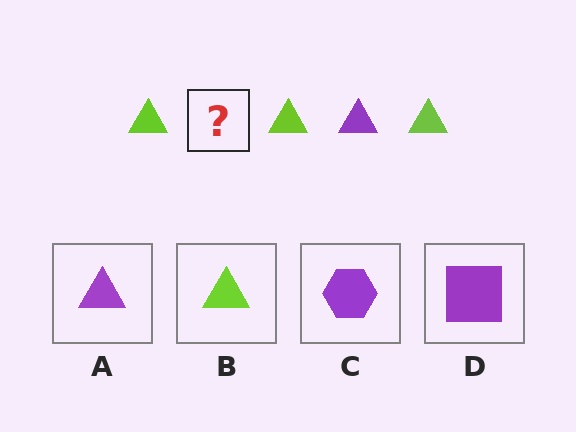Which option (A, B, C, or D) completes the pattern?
A.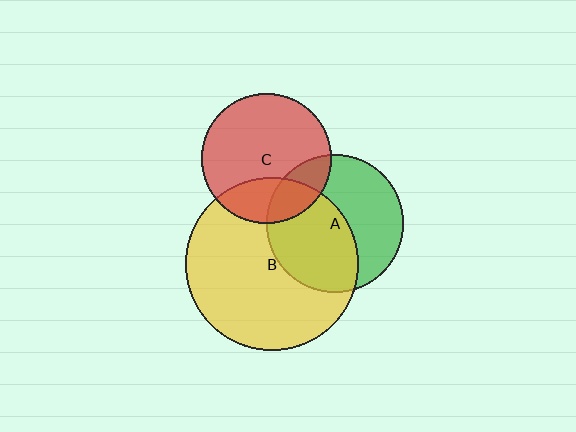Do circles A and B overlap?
Yes.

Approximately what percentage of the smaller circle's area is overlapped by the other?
Approximately 50%.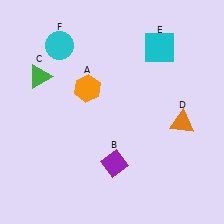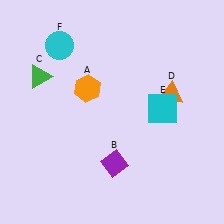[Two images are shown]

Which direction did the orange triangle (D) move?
The orange triangle (D) moved up.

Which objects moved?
The objects that moved are: the orange triangle (D), the cyan square (E).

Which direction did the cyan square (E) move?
The cyan square (E) moved down.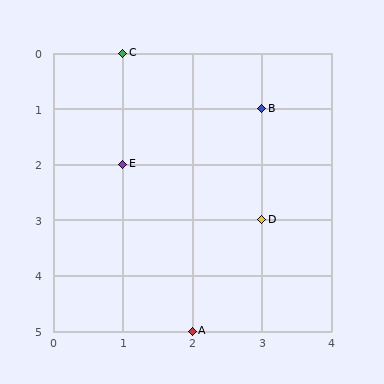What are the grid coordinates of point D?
Point D is at grid coordinates (3, 3).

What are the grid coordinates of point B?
Point B is at grid coordinates (3, 1).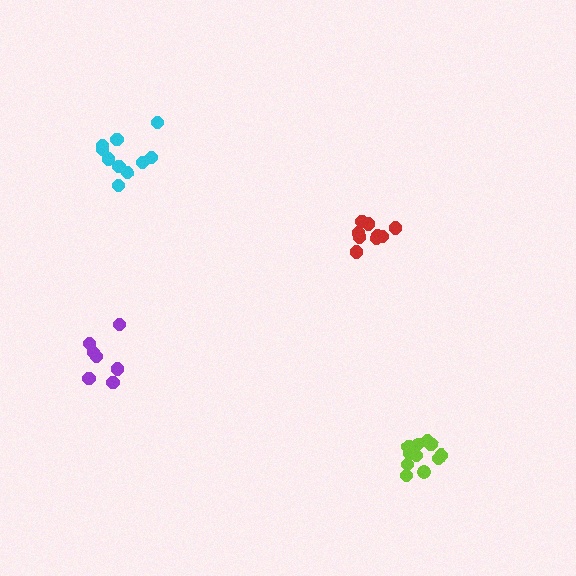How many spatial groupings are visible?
There are 4 spatial groupings.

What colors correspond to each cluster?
The clusters are colored: lime, red, cyan, purple.